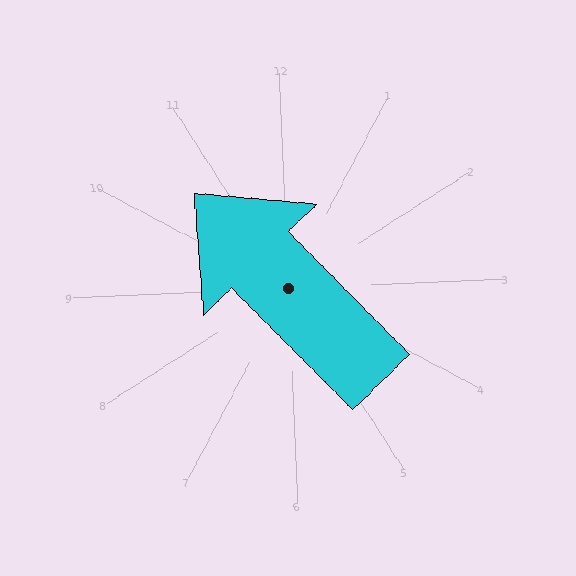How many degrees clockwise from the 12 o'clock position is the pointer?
Approximately 318 degrees.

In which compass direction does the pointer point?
Northwest.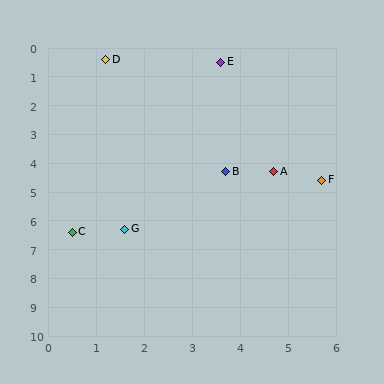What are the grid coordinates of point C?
Point C is at approximately (0.5, 6.4).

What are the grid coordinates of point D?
Point D is at approximately (1.2, 0.4).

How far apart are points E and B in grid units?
Points E and B are about 3.8 grid units apart.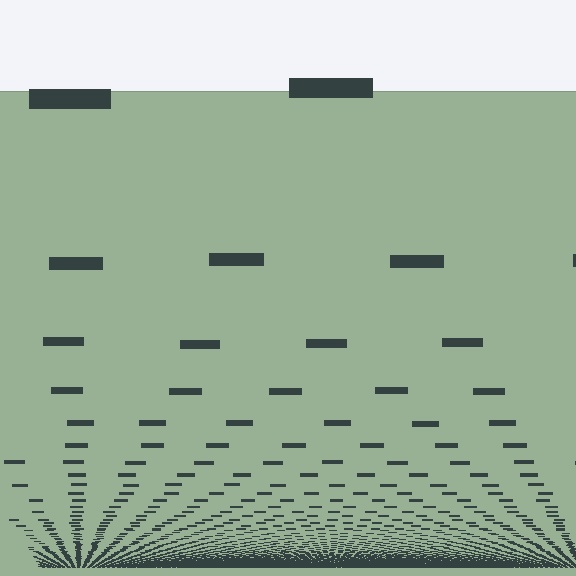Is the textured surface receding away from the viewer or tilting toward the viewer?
The surface appears to tilt toward the viewer. Texture elements get larger and sparser toward the top.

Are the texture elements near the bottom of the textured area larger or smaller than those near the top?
Smaller. The gradient is inverted — elements near the bottom are smaller and denser.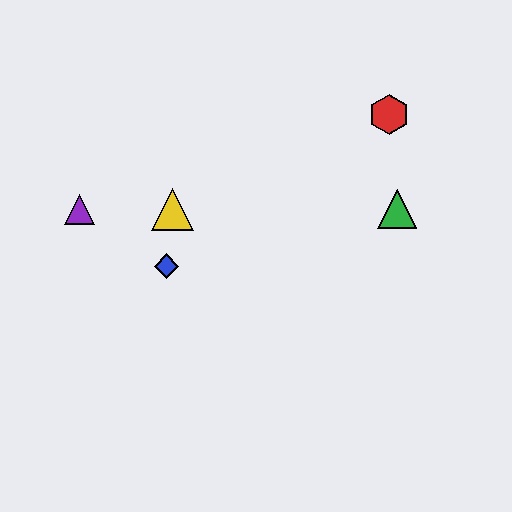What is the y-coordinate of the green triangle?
The green triangle is at y≈209.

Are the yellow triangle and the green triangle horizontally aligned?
Yes, both are at y≈209.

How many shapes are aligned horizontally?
3 shapes (the green triangle, the yellow triangle, the purple triangle) are aligned horizontally.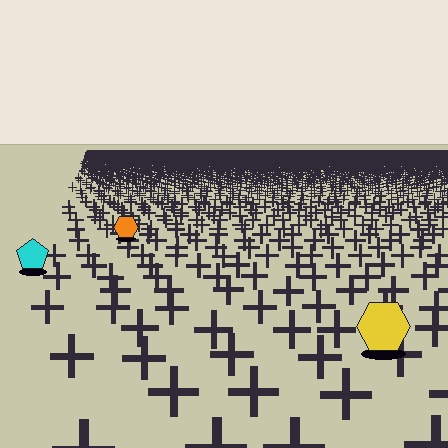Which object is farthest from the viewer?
The orange hexagon is farthest from the viewer. It appears smaller and the ground texture around it is denser.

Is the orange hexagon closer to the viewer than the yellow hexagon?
No. The yellow hexagon is closer — you can tell from the texture gradient: the ground texture is coarser near it.